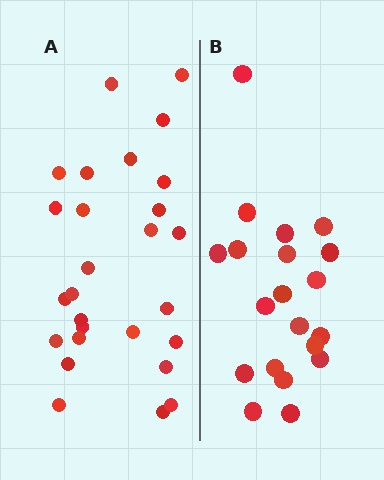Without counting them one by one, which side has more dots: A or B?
Region A (the left region) has more dots.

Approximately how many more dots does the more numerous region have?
Region A has roughly 8 or so more dots than region B.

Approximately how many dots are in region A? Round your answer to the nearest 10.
About 30 dots. (The exact count is 27, which rounds to 30.)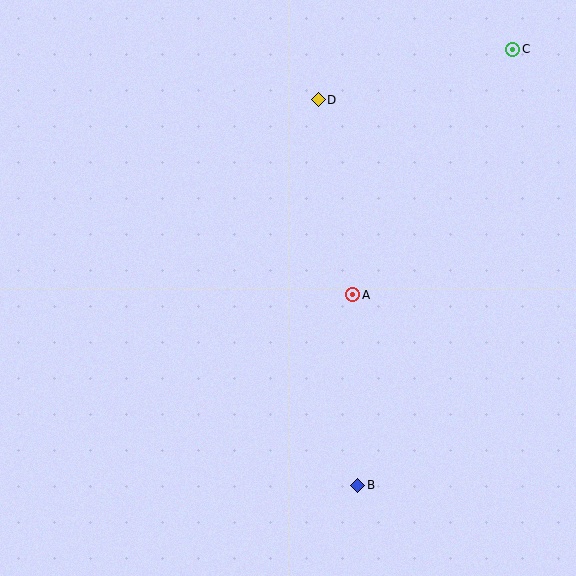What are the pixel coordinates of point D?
Point D is at (318, 100).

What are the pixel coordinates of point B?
Point B is at (358, 485).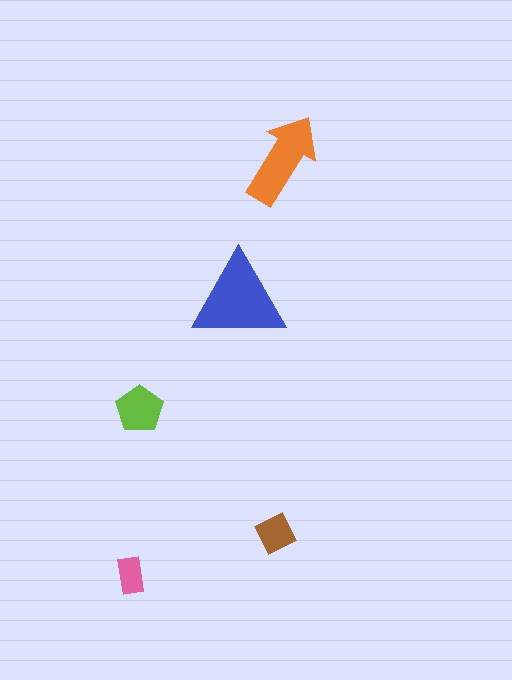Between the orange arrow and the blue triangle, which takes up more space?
The blue triangle.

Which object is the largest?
The blue triangle.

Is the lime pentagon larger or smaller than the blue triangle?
Smaller.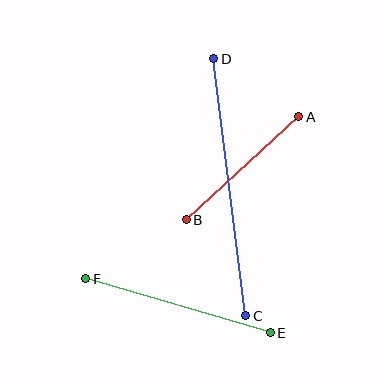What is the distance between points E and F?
The distance is approximately 192 pixels.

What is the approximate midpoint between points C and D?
The midpoint is at approximately (230, 187) pixels.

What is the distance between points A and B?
The distance is approximately 152 pixels.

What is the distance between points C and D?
The distance is approximately 259 pixels.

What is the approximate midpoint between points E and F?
The midpoint is at approximately (178, 306) pixels.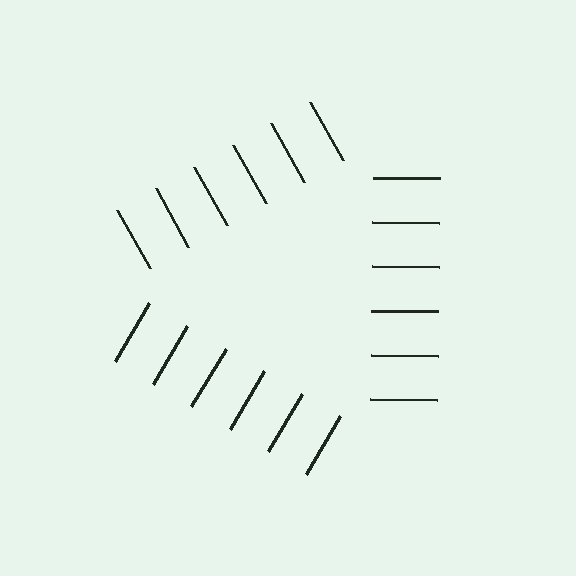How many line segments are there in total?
18 — 6 along each of the 3 edges.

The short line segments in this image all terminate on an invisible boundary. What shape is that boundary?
An illusory triangle — the line segments terminate on its edges but no continuous stroke is drawn.